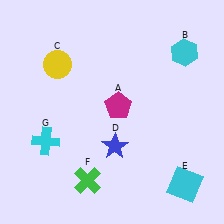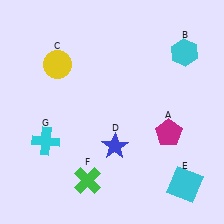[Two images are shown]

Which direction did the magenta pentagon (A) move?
The magenta pentagon (A) moved right.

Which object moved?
The magenta pentagon (A) moved right.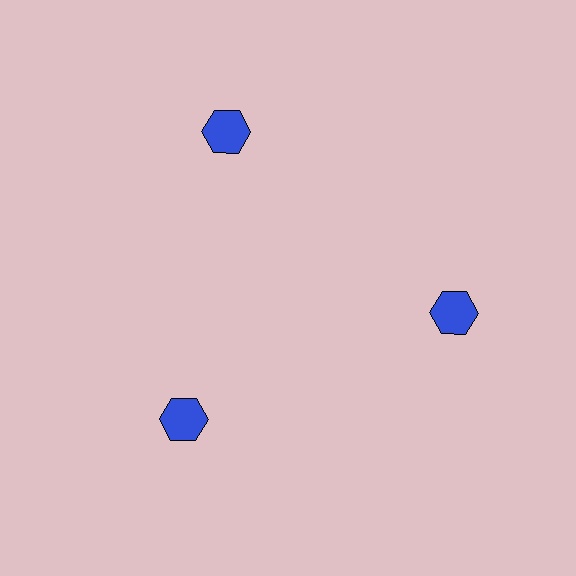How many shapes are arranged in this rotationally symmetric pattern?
There are 3 shapes, arranged in 3 groups of 1.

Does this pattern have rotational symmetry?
Yes, this pattern has 3-fold rotational symmetry. It looks the same after rotating 120 degrees around the center.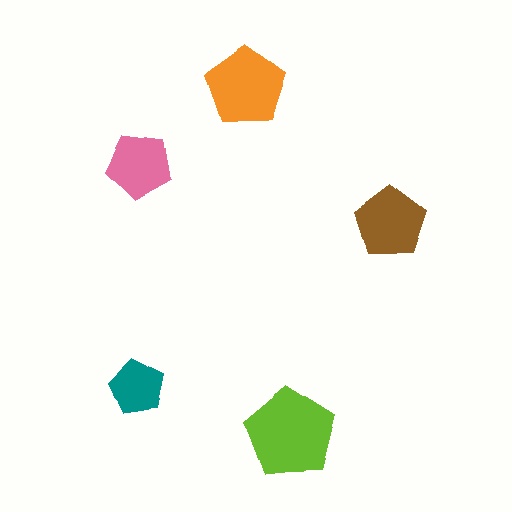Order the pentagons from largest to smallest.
the lime one, the orange one, the brown one, the pink one, the teal one.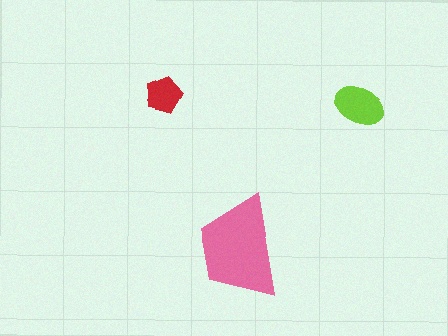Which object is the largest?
The pink trapezoid.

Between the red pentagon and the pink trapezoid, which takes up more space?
The pink trapezoid.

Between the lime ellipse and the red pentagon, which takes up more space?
The lime ellipse.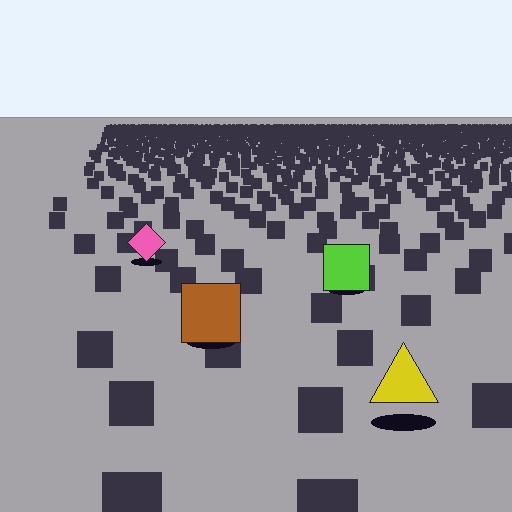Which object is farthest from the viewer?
The pink diamond is farthest from the viewer. It appears smaller and the ground texture around it is denser.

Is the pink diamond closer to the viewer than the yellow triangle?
No. The yellow triangle is closer — you can tell from the texture gradient: the ground texture is coarser near it.